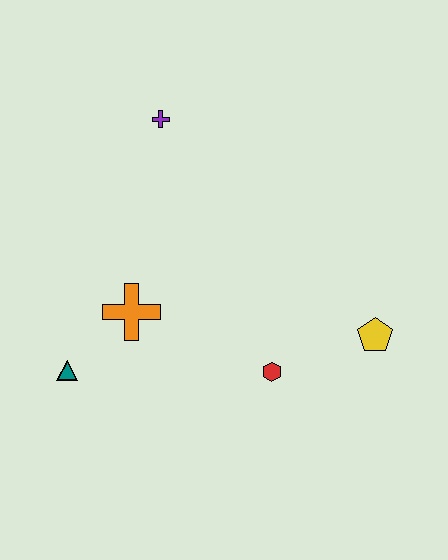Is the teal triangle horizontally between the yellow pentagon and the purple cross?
No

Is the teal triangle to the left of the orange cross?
Yes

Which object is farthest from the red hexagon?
The purple cross is farthest from the red hexagon.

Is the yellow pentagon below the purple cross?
Yes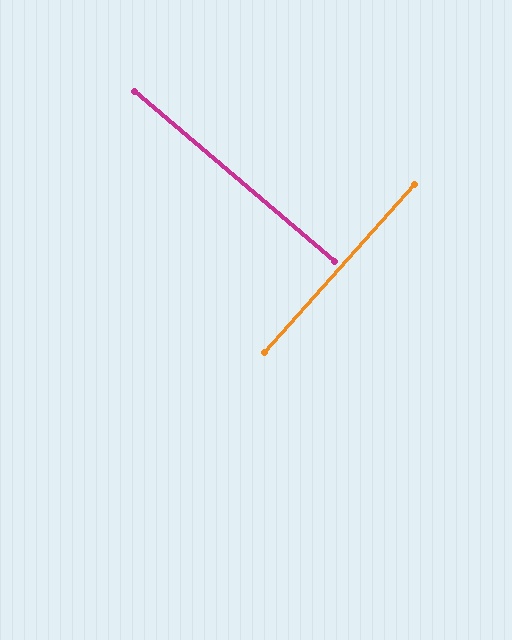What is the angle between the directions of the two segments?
Approximately 89 degrees.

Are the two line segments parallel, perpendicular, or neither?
Perpendicular — they meet at approximately 89°.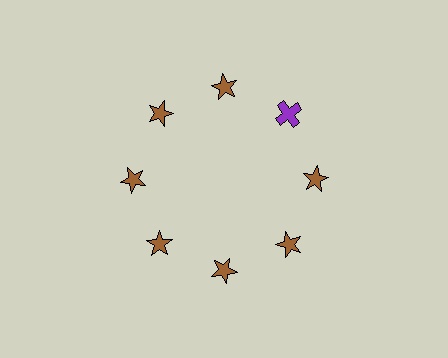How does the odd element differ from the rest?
It differs in both color (purple instead of brown) and shape (cross instead of star).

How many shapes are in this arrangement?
There are 8 shapes arranged in a ring pattern.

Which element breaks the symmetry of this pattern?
The purple cross at roughly the 2 o'clock position breaks the symmetry. All other shapes are brown stars.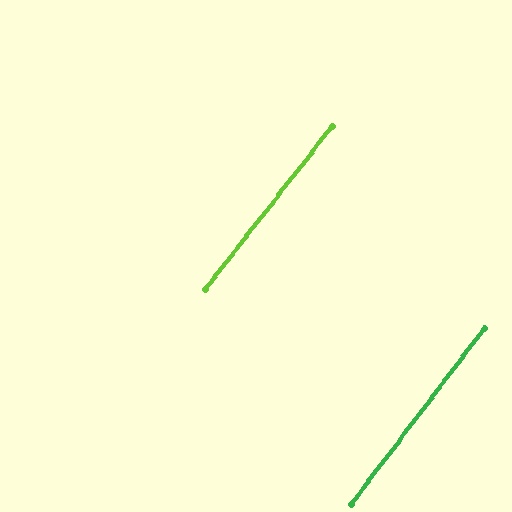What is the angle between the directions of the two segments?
Approximately 1 degree.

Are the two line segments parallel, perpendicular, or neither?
Parallel — their directions differ by only 0.8°.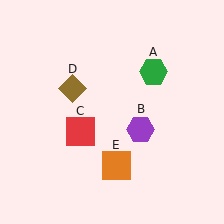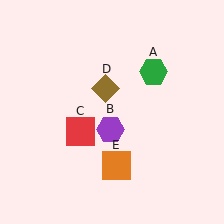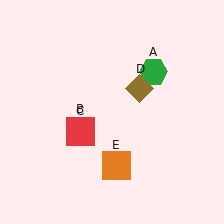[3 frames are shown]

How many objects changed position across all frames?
2 objects changed position: purple hexagon (object B), brown diamond (object D).